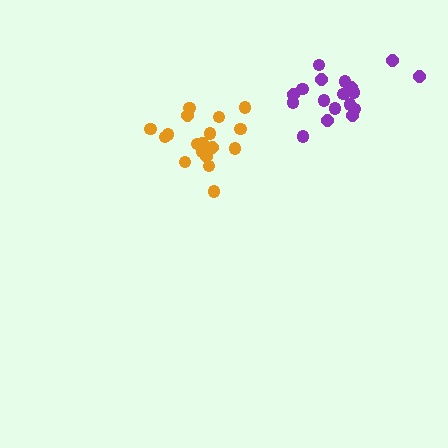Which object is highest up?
The purple cluster is topmost.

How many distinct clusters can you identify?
There are 2 distinct clusters.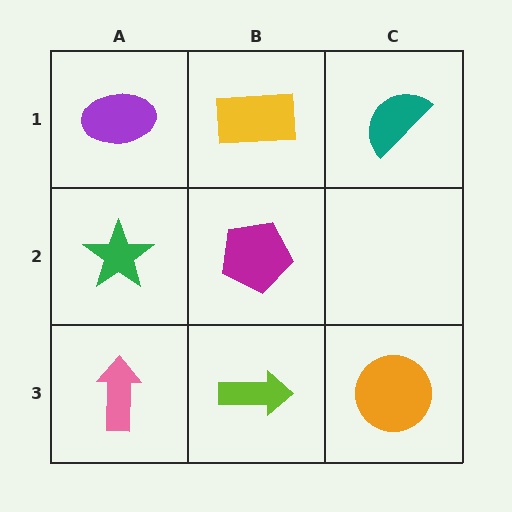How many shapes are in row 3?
3 shapes.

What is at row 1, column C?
A teal semicircle.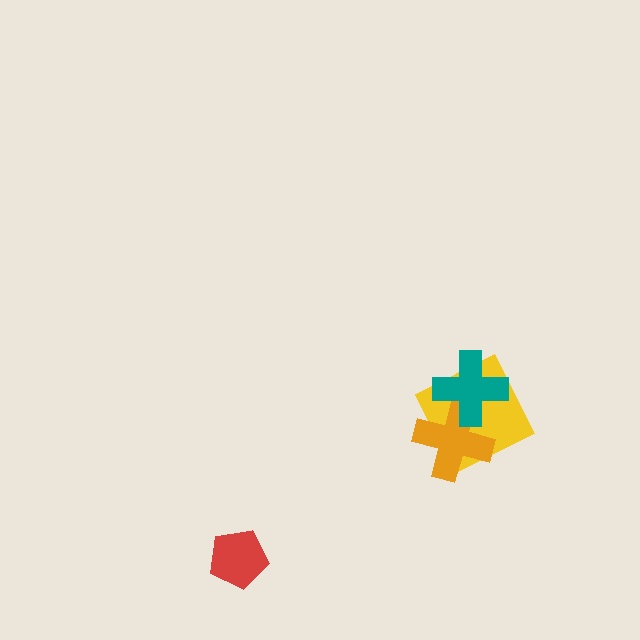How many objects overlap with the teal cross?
2 objects overlap with the teal cross.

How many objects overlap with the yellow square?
2 objects overlap with the yellow square.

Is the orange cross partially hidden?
Yes, it is partially covered by another shape.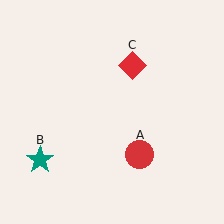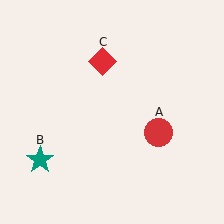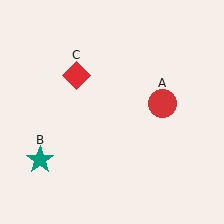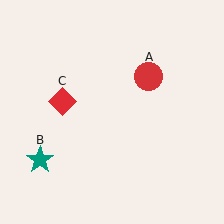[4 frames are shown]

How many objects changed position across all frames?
2 objects changed position: red circle (object A), red diamond (object C).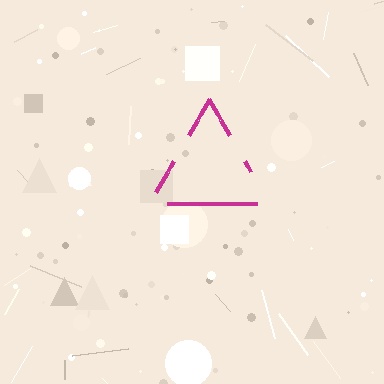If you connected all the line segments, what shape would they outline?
They would outline a triangle.